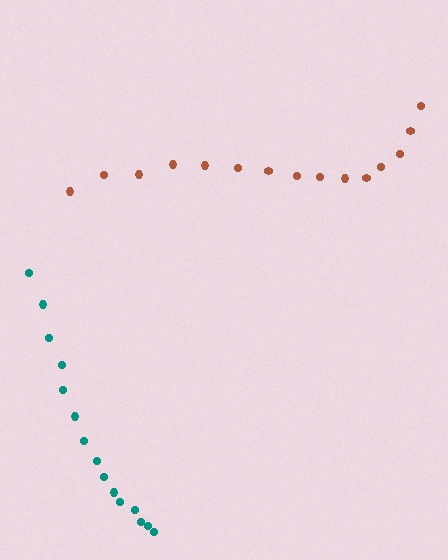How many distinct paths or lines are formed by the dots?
There are 2 distinct paths.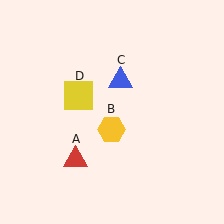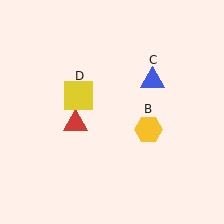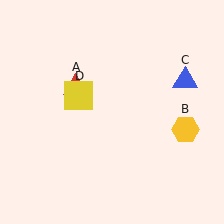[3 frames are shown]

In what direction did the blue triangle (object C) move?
The blue triangle (object C) moved right.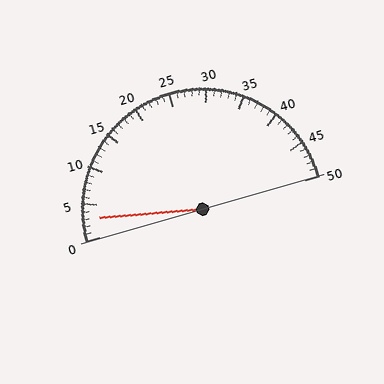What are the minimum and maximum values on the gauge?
The gauge ranges from 0 to 50.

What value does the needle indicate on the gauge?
The needle indicates approximately 3.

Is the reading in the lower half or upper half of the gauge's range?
The reading is in the lower half of the range (0 to 50).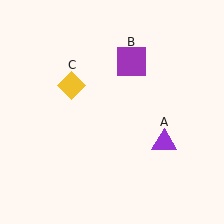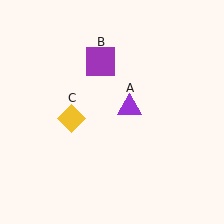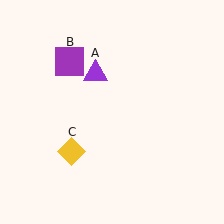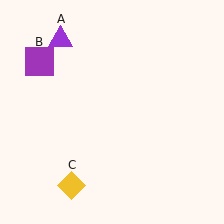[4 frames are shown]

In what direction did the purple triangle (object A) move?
The purple triangle (object A) moved up and to the left.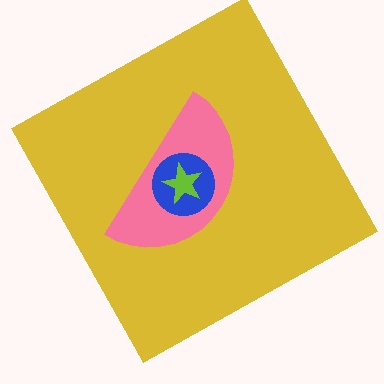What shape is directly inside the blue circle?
The lime star.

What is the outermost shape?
The yellow square.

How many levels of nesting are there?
4.